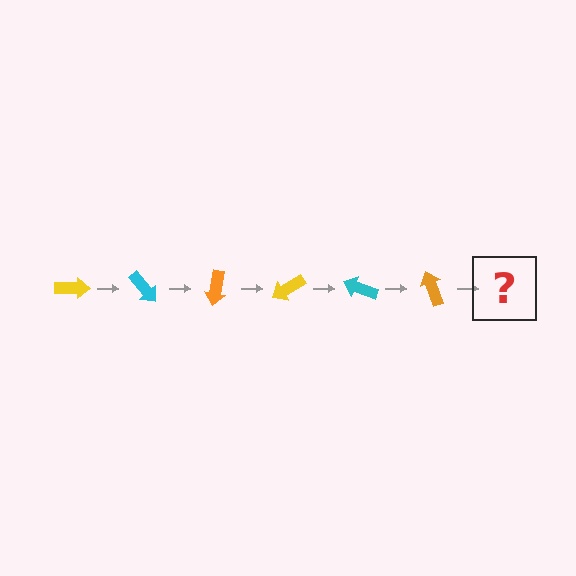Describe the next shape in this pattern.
It should be a yellow arrow, rotated 300 degrees from the start.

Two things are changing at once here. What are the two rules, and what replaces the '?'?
The two rules are that it rotates 50 degrees each step and the color cycles through yellow, cyan, and orange. The '?' should be a yellow arrow, rotated 300 degrees from the start.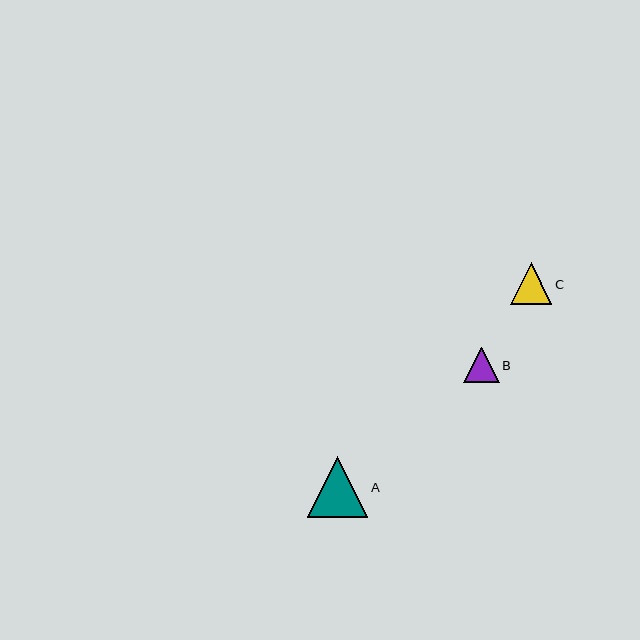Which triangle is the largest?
Triangle A is the largest with a size of approximately 60 pixels.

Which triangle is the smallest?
Triangle B is the smallest with a size of approximately 35 pixels.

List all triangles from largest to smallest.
From largest to smallest: A, C, B.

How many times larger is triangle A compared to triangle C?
Triangle A is approximately 1.4 times the size of triangle C.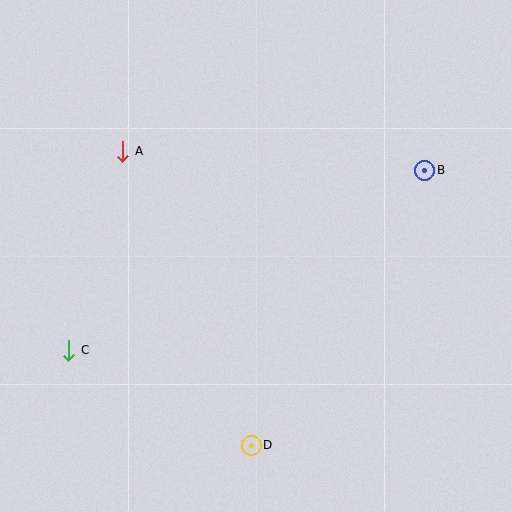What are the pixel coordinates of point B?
Point B is at (425, 170).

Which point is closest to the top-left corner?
Point A is closest to the top-left corner.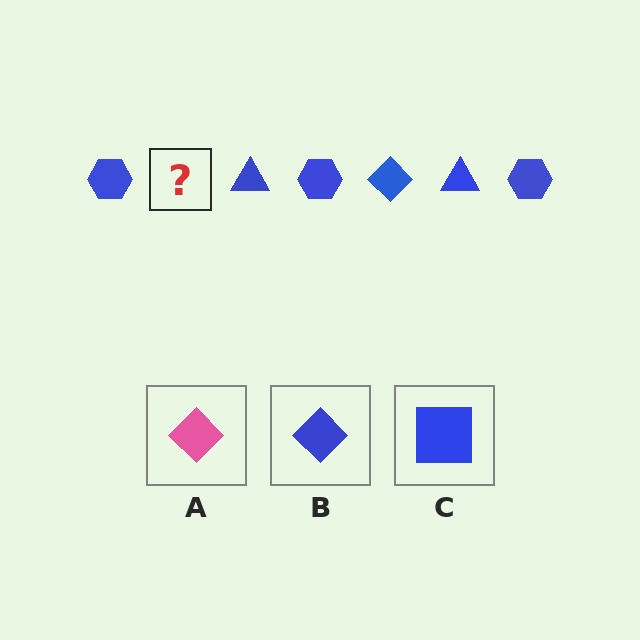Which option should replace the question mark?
Option B.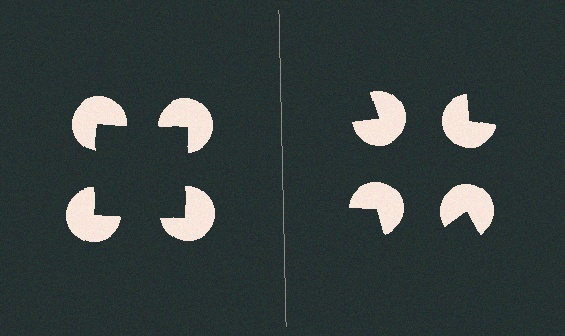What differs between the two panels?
The pac-man discs are positioned identically on both sides; only the wedge orientations differ. On the left they align to a square; on the right they are misaligned.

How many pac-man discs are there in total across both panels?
8 — 4 on each side.